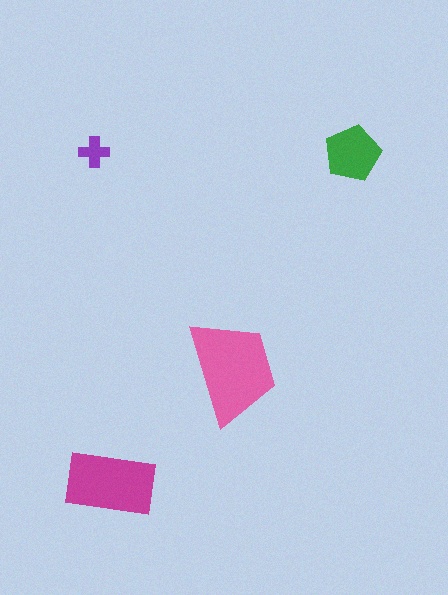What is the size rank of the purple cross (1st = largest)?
4th.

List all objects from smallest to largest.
The purple cross, the green pentagon, the magenta rectangle, the pink trapezoid.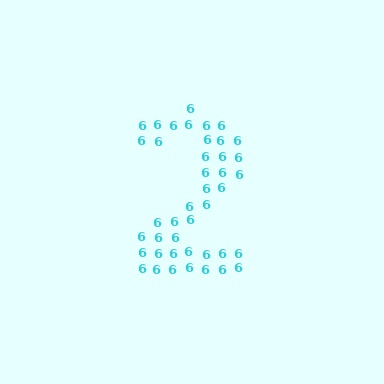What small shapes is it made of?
It is made of small digit 6's.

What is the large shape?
The large shape is the digit 2.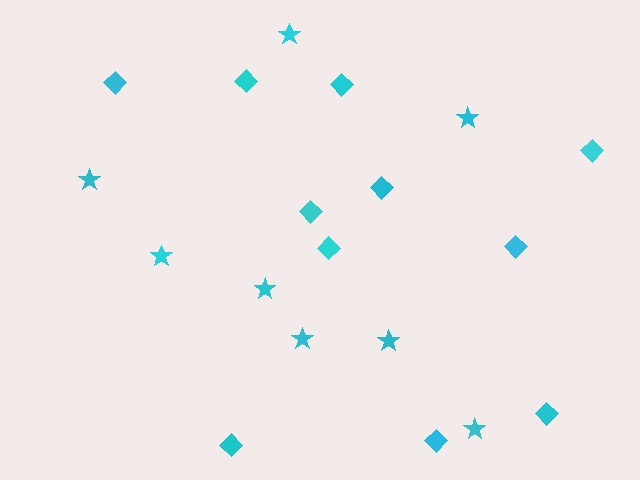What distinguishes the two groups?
There are 2 groups: one group of stars (8) and one group of diamonds (11).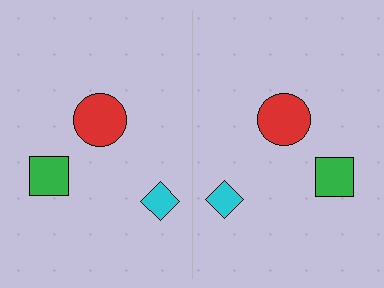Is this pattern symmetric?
Yes, this pattern has bilateral (reflection) symmetry.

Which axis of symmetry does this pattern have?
The pattern has a vertical axis of symmetry running through the center of the image.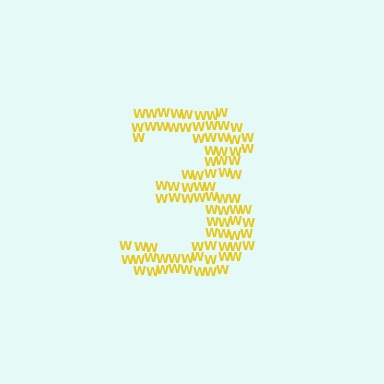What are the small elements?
The small elements are letter W's.